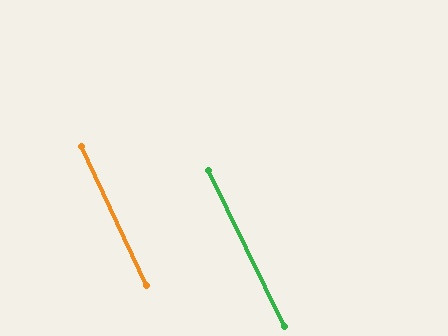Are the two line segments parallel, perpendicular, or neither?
Parallel — their directions differ by only 0.8°.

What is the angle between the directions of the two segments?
Approximately 1 degree.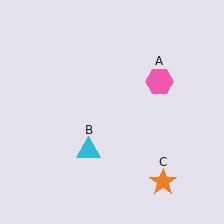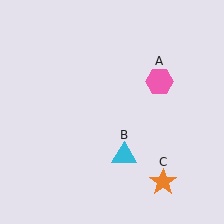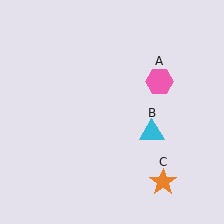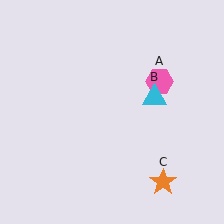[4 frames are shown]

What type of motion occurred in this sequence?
The cyan triangle (object B) rotated counterclockwise around the center of the scene.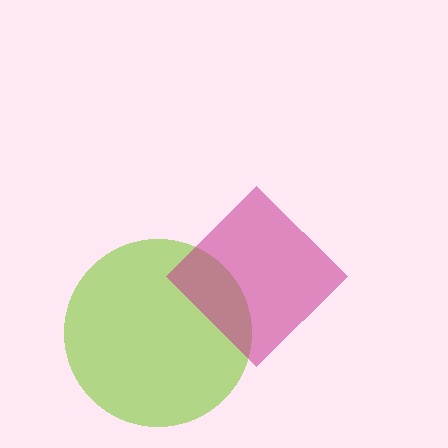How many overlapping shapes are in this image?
There are 2 overlapping shapes in the image.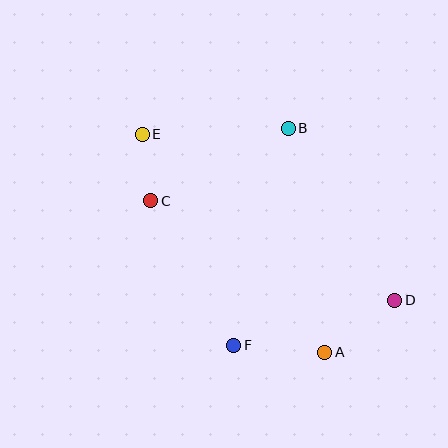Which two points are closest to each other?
Points C and E are closest to each other.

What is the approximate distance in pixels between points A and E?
The distance between A and E is approximately 284 pixels.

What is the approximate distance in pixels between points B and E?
The distance between B and E is approximately 147 pixels.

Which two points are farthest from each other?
Points D and E are farthest from each other.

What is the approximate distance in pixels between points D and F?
The distance between D and F is approximately 167 pixels.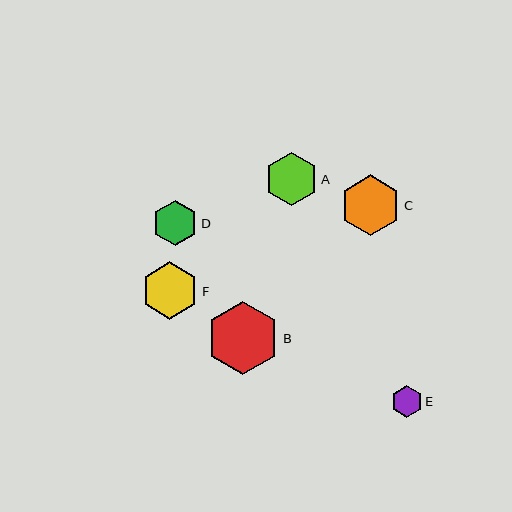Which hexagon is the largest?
Hexagon B is the largest with a size of approximately 74 pixels.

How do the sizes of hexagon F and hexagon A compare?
Hexagon F and hexagon A are approximately the same size.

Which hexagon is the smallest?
Hexagon E is the smallest with a size of approximately 31 pixels.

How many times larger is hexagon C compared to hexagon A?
Hexagon C is approximately 1.1 times the size of hexagon A.